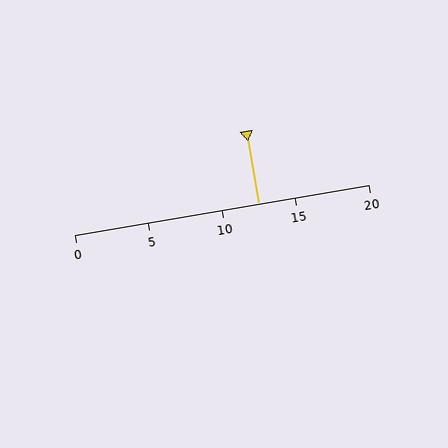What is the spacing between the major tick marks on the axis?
The major ticks are spaced 5 apart.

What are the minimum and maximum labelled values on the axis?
The axis runs from 0 to 20.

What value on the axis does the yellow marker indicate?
The marker indicates approximately 12.5.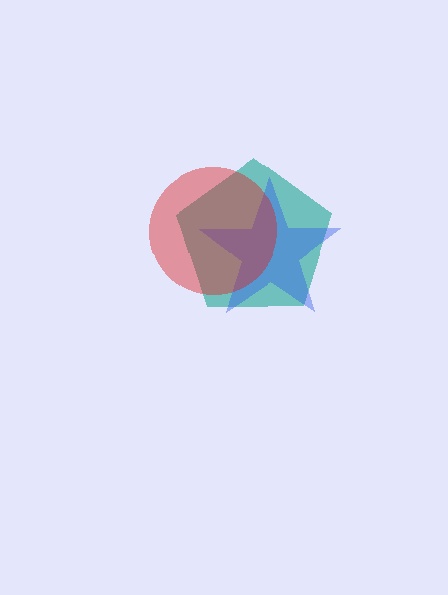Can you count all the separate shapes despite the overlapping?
Yes, there are 3 separate shapes.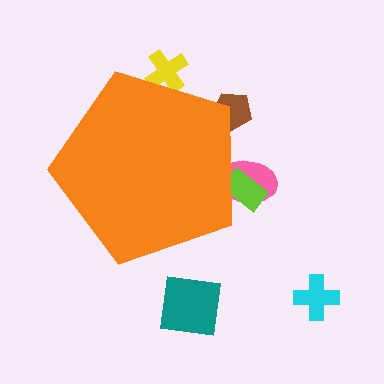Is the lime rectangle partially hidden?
Yes, the lime rectangle is partially hidden behind the orange pentagon.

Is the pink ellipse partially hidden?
Yes, the pink ellipse is partially hidden behind the orange pentagon.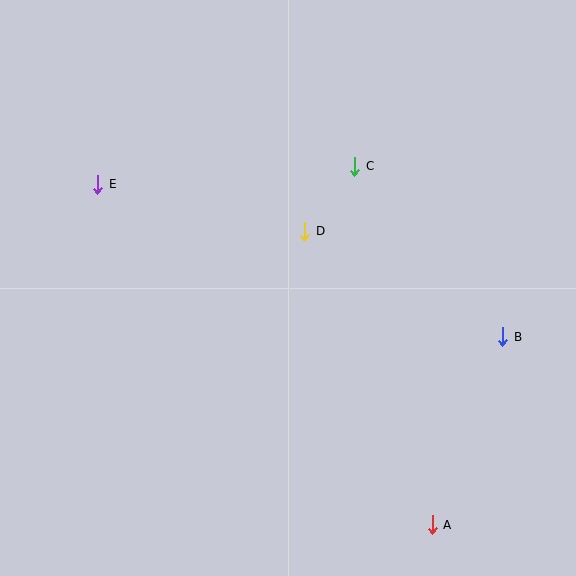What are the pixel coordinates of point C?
Point C is at (355, 166).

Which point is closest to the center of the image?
Point D at (305, 231) is closest to the center.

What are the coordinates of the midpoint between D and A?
The midpoint between D and A is at (369, 378).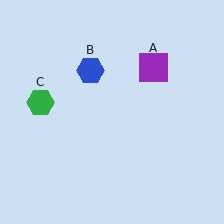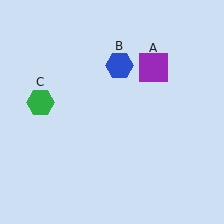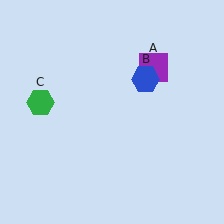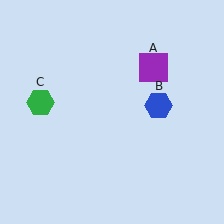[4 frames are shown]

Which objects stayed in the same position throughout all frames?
Purple square (object A) and green hexagon (object C) remained stationary.